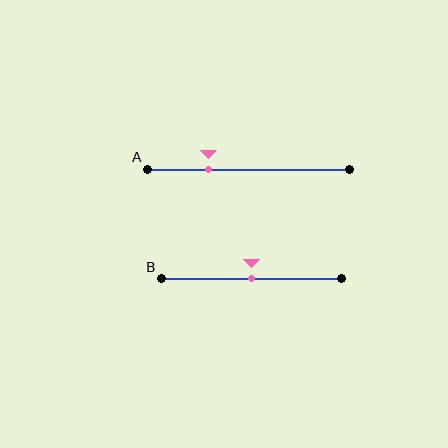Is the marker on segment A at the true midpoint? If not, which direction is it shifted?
No, the marker on segment A is shifted to the left by about 20% of the segment length.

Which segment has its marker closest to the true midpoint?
Segment B has its marker closest to the true midpoint.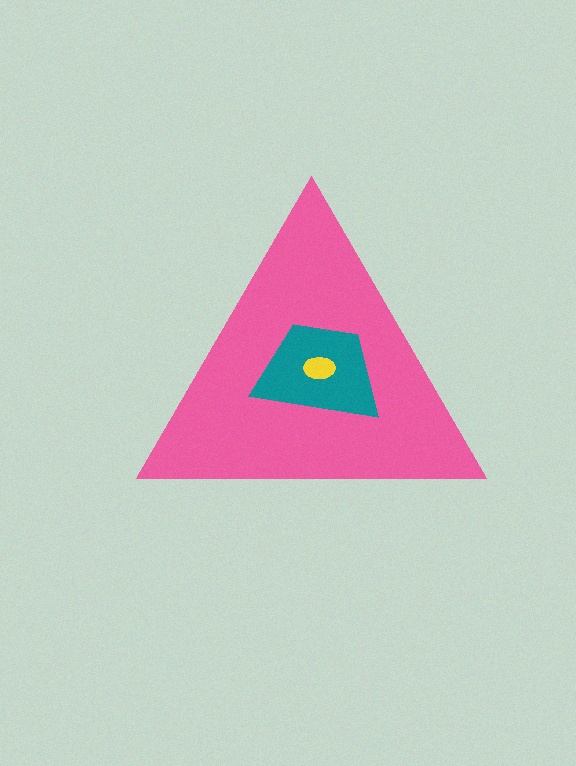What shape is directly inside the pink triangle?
The teal trapezoid.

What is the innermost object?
The yellow ellipse.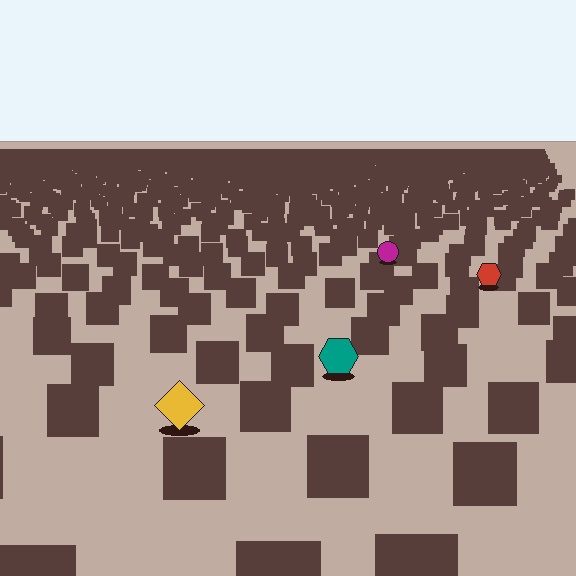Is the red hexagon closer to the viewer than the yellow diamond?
No. The yellow diamond is closer — you can tell from the texture gradient: the ground texture is coarser near it.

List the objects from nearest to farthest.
From nearest to farthest: the yellow diamond, the teal hexagon, the red hexagon, the magenta circle.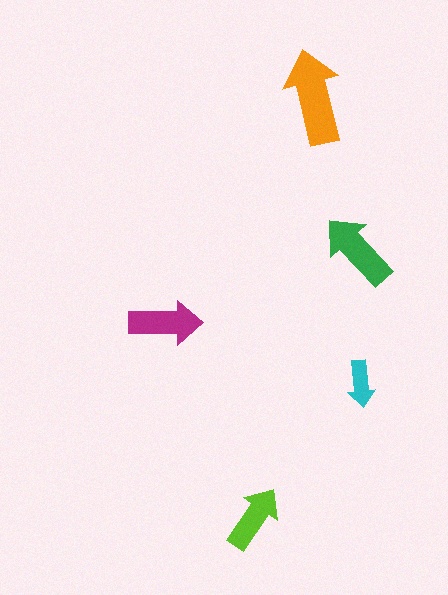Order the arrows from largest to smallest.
the orange one, the green one, the magenta one, the lime one, the cyan one.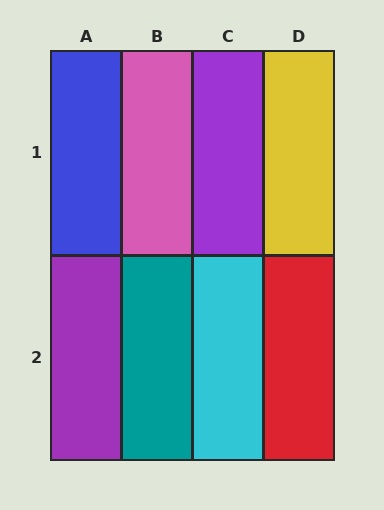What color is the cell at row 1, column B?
Pink.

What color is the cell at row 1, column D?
Yellow.